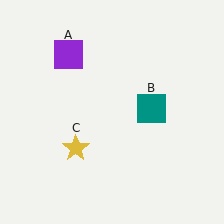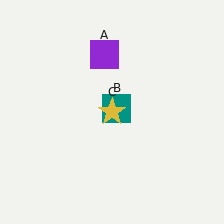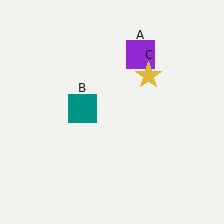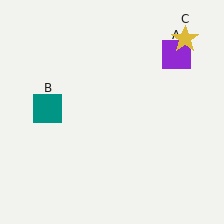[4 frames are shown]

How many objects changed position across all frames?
3 objects changed position: purple square (object A), teal square (object B), yellow star (object C).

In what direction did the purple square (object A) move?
The purple square (object A) moved right.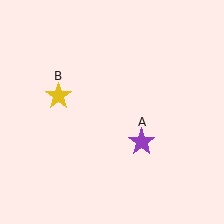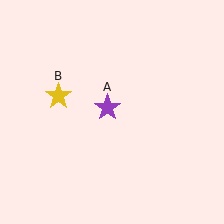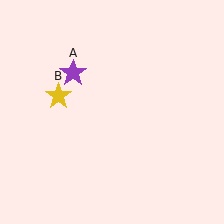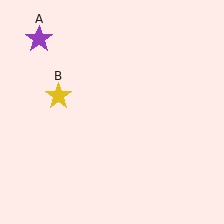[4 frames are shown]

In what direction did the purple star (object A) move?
The purple star (object A) moved up and to the left.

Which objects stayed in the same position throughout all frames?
Yellow star (object B) remained stationary.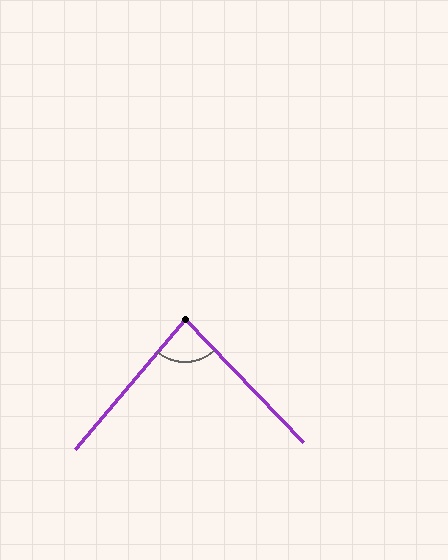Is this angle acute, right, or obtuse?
It is acute.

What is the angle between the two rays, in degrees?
Approximately 84 degrees.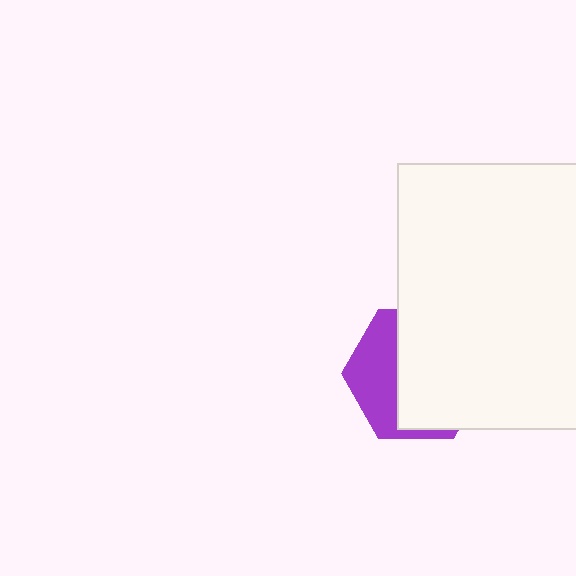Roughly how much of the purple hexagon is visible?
A small part of it is visible (roughly 38%).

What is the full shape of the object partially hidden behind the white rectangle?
The partially hidden object is a purple hexagon.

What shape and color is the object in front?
The object in front is a white rectangle.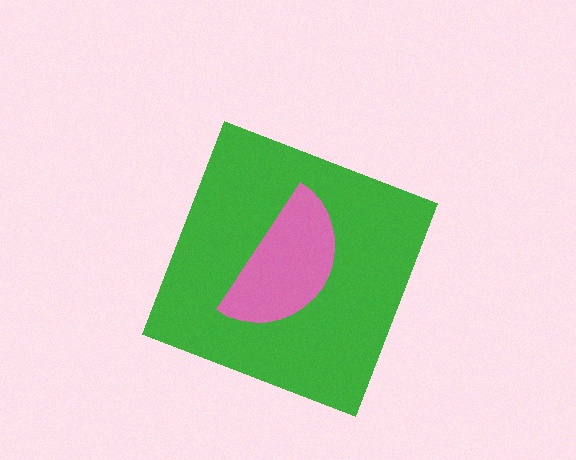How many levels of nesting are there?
2.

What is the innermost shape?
The pink semicircle.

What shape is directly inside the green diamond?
The pink semicircle.